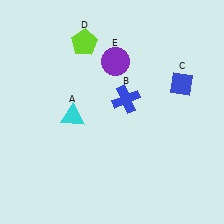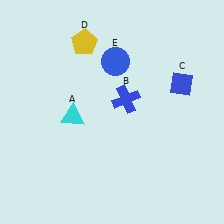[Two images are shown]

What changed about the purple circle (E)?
In Image 1, E is purple. In Image 2, it changed to blue.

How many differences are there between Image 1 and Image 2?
There are 2 differences between the two images.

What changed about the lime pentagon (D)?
In Image 1, D is lime. In Image 2, it changed to yellow.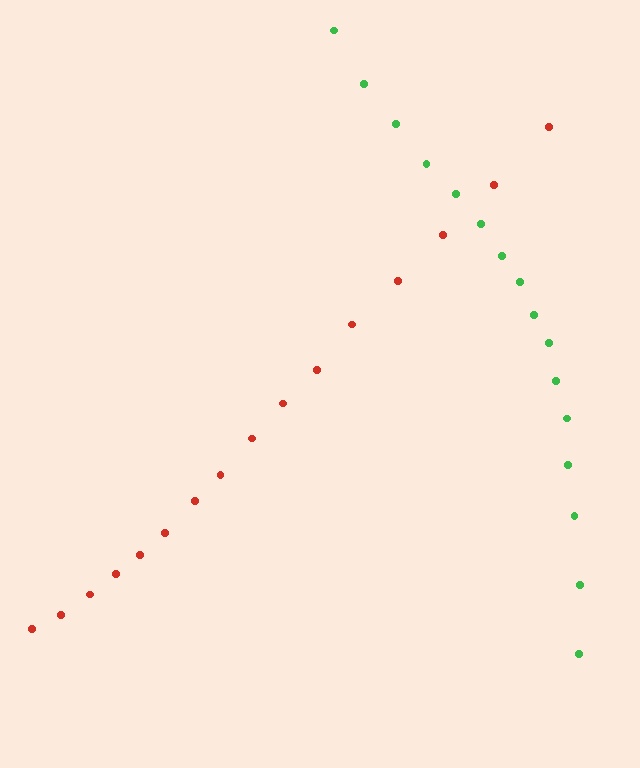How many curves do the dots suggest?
There are 2 distinct paths.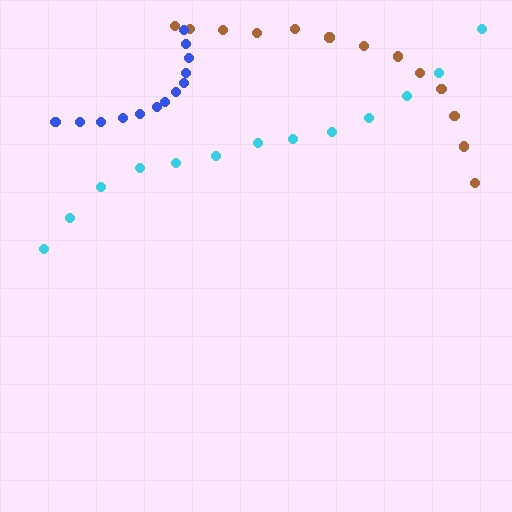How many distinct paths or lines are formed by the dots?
There are 3 distinct paths.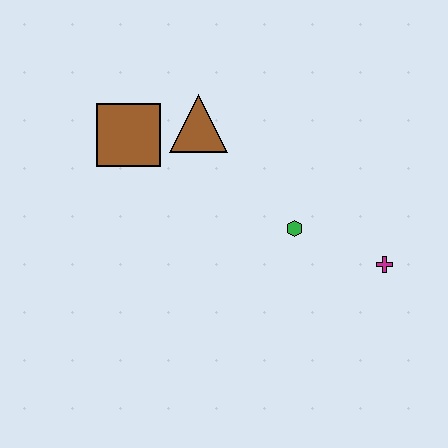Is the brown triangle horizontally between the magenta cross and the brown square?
Yes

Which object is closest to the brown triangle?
The brown square is closest to the brown triangle.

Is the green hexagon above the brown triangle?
No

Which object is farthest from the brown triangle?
The magenta cross is farthest from the brown triangle.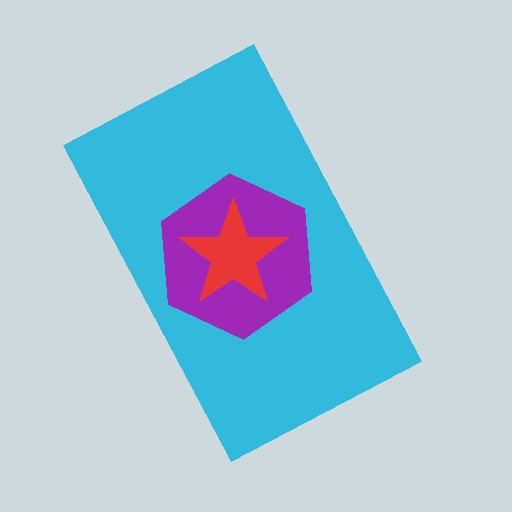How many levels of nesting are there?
3.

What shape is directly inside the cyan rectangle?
The purple hexagon.